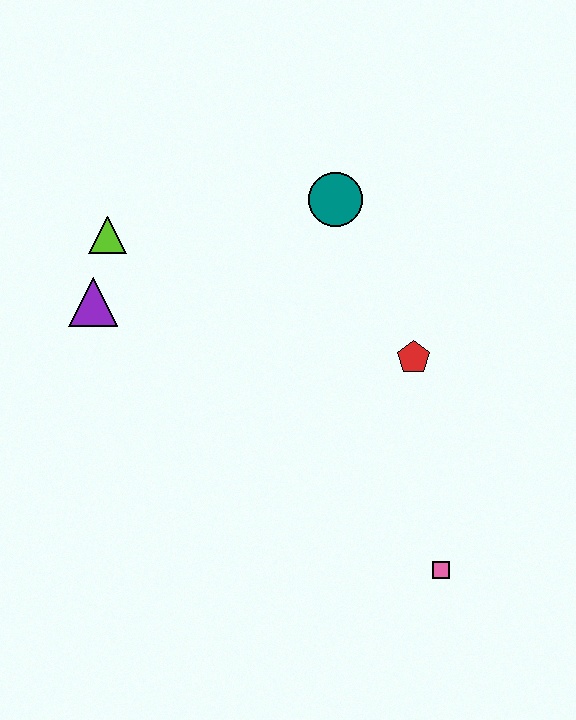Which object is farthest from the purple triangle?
The pink square is farthest from the purple triangle.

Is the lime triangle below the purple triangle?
No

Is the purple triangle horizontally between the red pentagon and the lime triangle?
No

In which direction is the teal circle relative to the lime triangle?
The teal circle is to the right of the lime triangle.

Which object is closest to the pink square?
The red pentagon is closest to the pink square.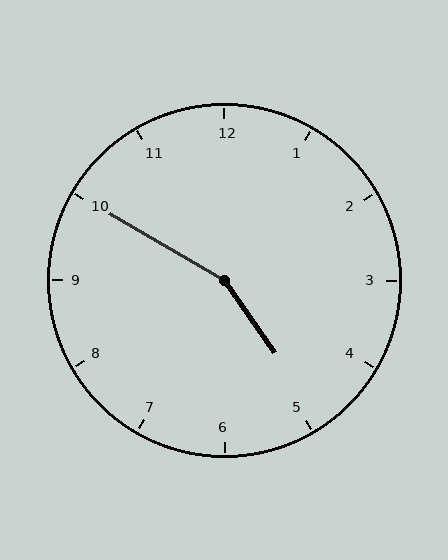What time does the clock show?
4:50.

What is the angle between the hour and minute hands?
Approximately 155 degrees.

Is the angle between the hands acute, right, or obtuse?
It is obtuse.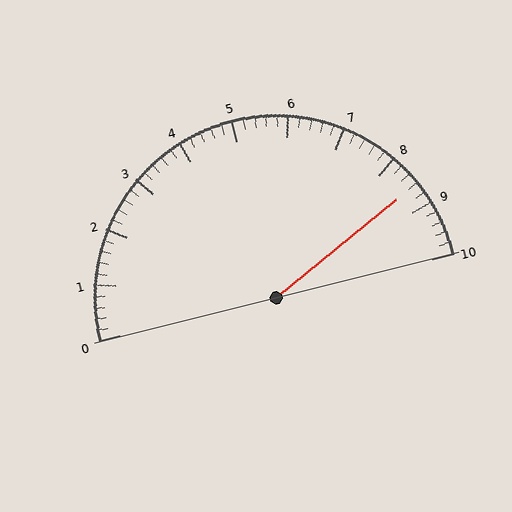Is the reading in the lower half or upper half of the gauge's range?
The reading is in the upper half of the range (0 to 10).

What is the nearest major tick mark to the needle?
The nearest major tick mark is 9.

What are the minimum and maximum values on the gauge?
The gauge ranges from 0 to 10.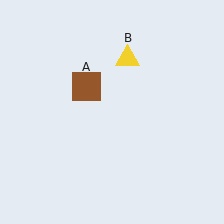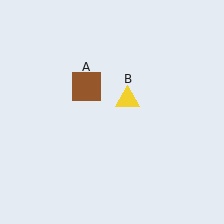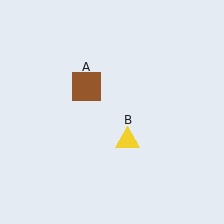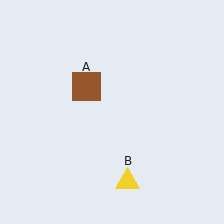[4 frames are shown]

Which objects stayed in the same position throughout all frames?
Brown square (object A) remained stationary.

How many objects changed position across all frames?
1 object changed position: yellow triangle (object B).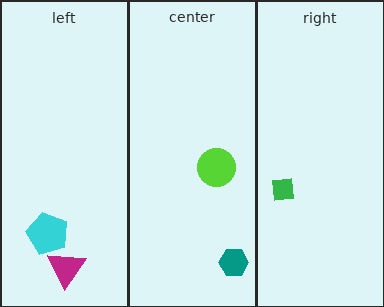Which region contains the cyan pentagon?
The left region.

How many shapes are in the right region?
1.